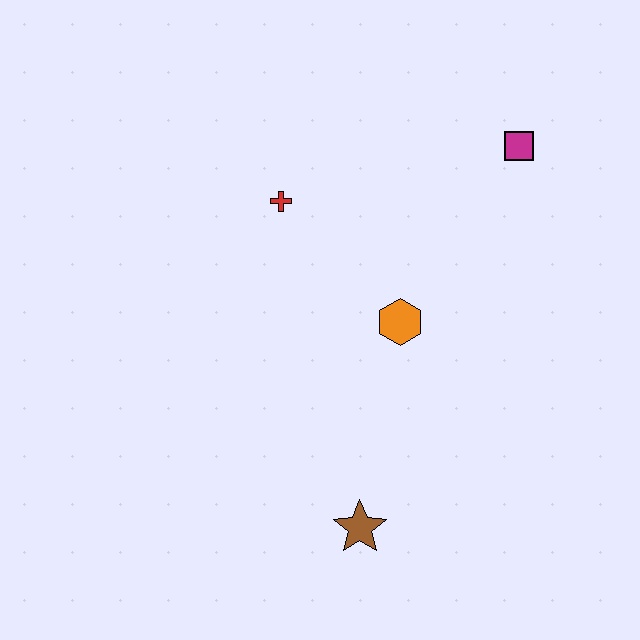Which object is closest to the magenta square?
The orange hexagon is closest to the magenta square.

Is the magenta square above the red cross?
Yes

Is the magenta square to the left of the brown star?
No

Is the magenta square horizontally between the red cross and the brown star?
No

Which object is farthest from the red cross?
The brown star is farthest from the red cross.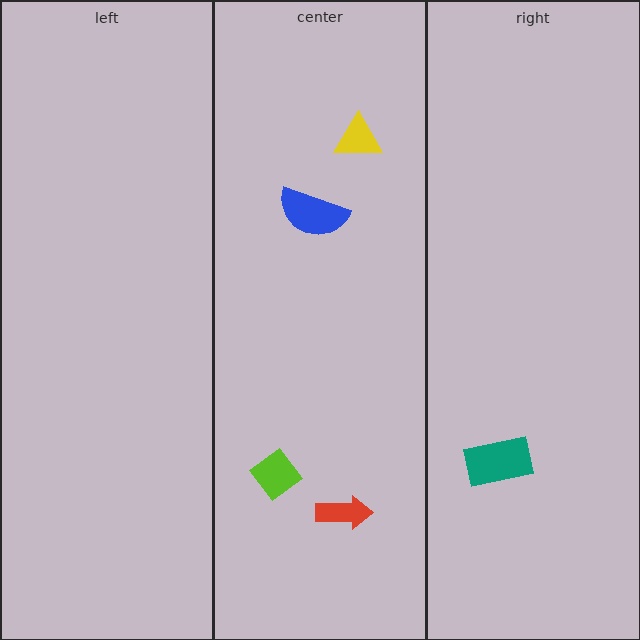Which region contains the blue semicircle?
The center region.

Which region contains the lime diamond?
The center region.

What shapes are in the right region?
The teal rectangle.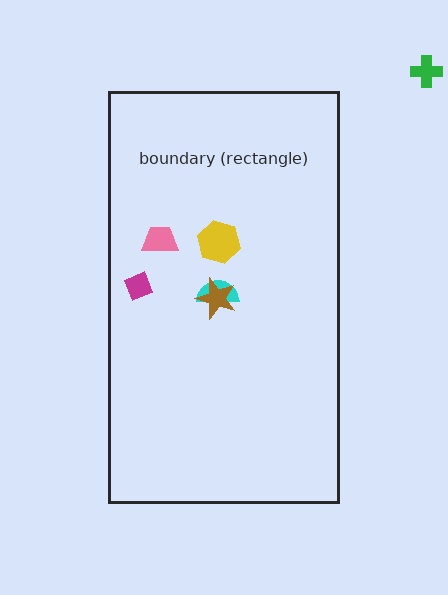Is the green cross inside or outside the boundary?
Outside.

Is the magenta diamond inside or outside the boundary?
Inside.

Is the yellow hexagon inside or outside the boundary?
Inside.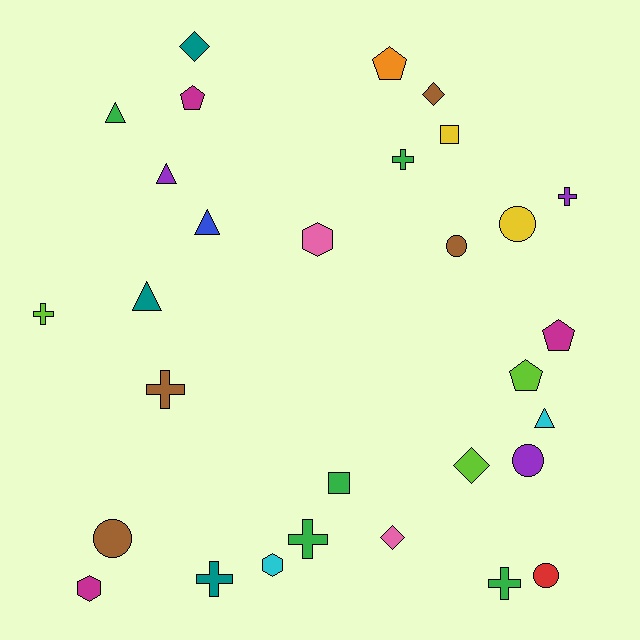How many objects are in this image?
There are 30 objects.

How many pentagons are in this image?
There are 4 pentagons.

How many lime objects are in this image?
There are 3 lime objects.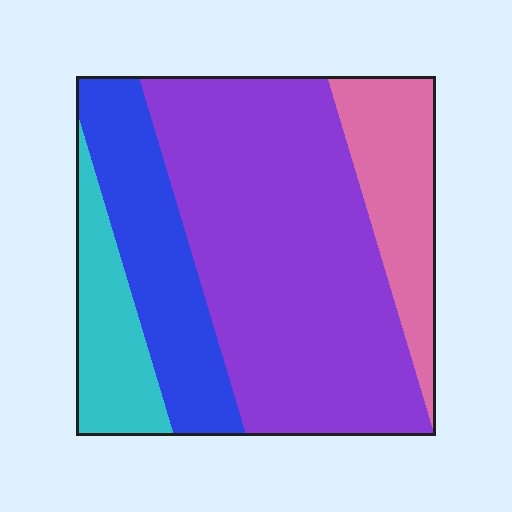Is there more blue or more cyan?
Blue.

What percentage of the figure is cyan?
Cyan takes up less than a quarter of the figure.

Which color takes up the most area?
Purple, at roughly 50%.